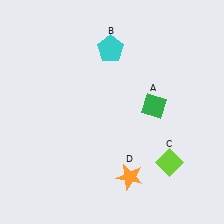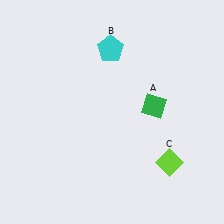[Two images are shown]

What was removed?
The orange star (D) was removed in Image 2.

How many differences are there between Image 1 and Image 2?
There is 1 difference between the two images.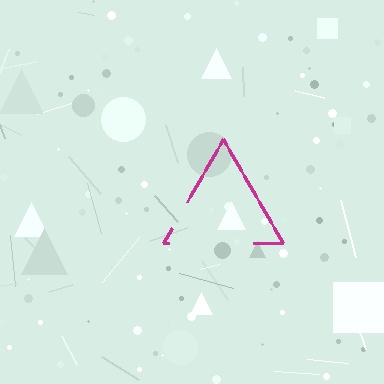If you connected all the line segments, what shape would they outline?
They would outline a triangle.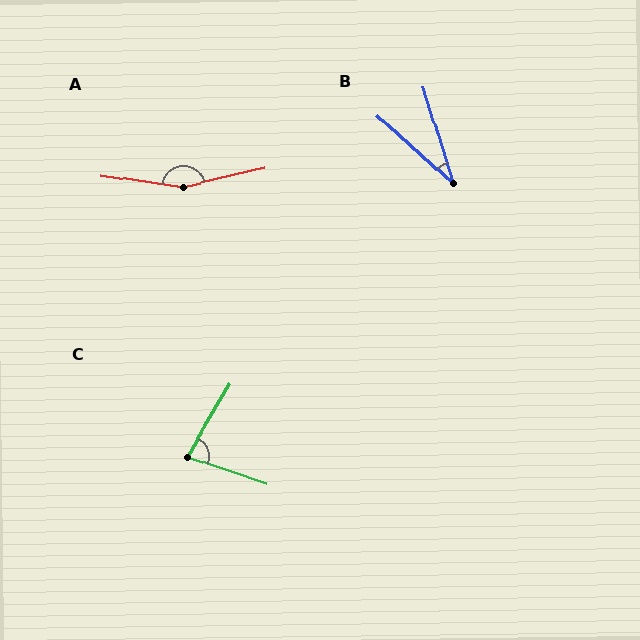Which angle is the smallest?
B, at approximately 31 degrees.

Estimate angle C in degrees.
Approximately 78 degrees.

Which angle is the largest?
A, at approximately 159 degrees.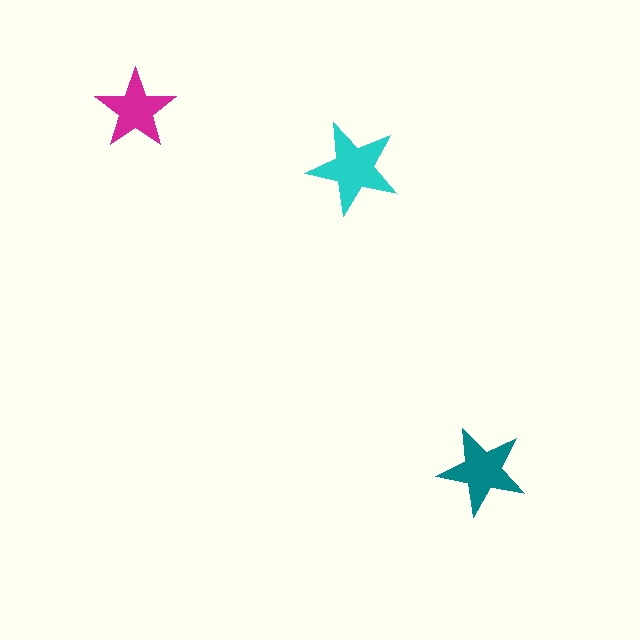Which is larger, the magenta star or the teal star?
The teal one.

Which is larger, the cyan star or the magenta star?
The cyan one.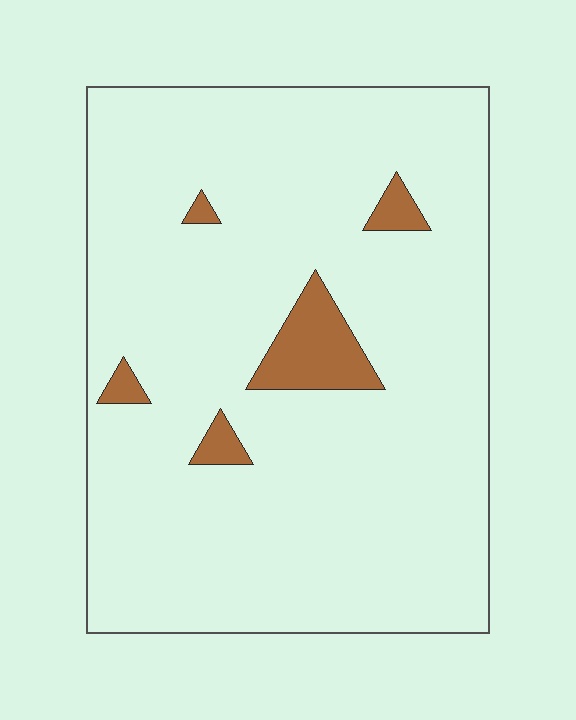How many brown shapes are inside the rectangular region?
5.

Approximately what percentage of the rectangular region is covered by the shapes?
Approximately 5%.